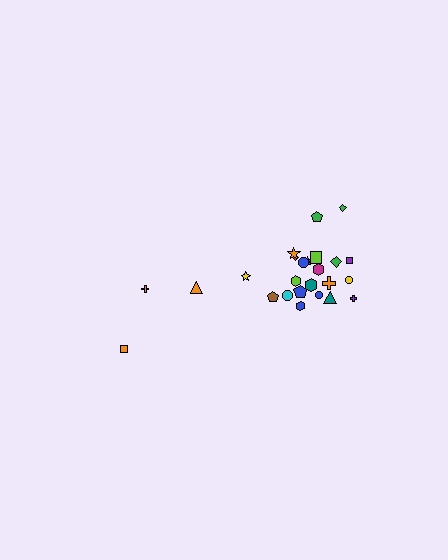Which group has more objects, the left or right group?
The right group.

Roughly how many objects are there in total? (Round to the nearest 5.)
Roughly 25 objects in total.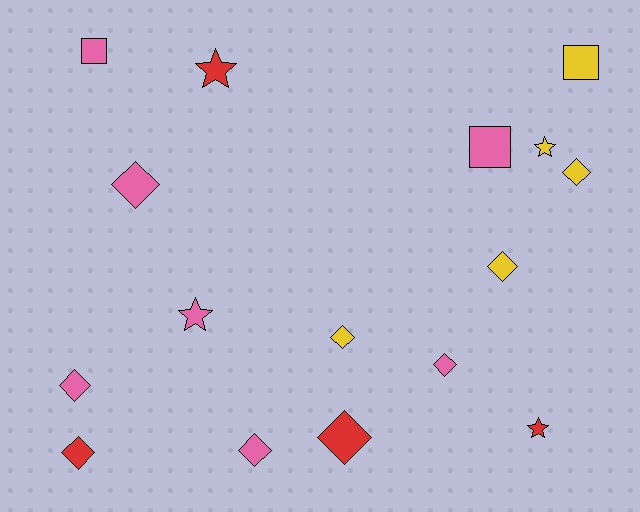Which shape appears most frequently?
Diamond, with 9 objects.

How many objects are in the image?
There are 16 objects.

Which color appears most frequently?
Pink, with 7 objects.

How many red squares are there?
There are no red squares.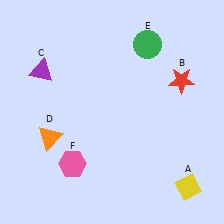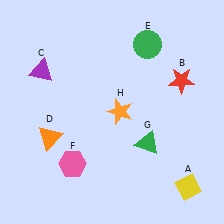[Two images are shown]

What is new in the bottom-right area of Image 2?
A green triangle (G) was added in the bottom-right area of Image 2.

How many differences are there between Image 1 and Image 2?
There are 2 differences between the two images.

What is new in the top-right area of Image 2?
An orange star (H) was added in the top-right area of Image 2.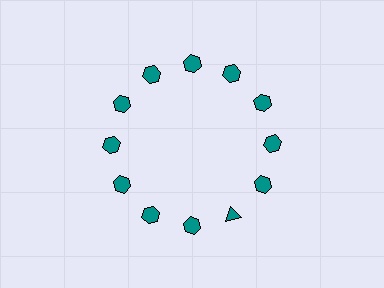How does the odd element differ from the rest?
It has a different shape: triangle instead of hexagon.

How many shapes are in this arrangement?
There are 12 shapes arranged in a ring pattern.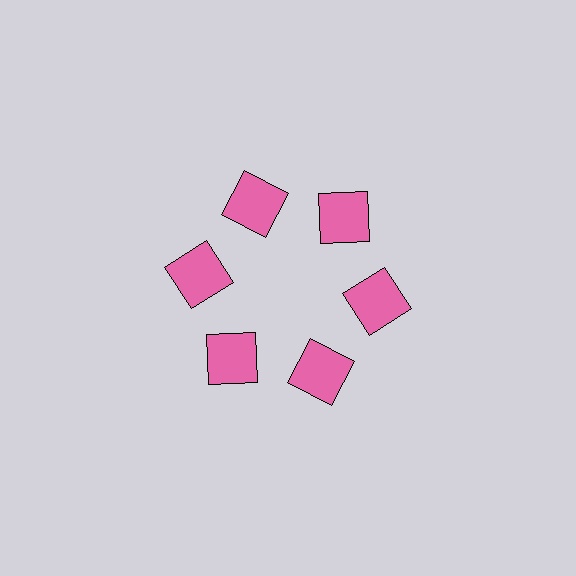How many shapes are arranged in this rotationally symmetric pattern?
There are 6 shapes, arranged in 6 groups of 1.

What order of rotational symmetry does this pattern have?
This pattern has 6-fold rotational symmetry.